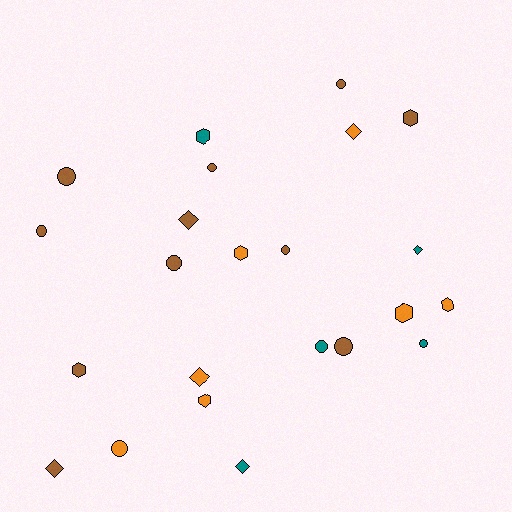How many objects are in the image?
There are 23 objects.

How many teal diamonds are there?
There are 2 teal diamonds.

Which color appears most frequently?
Brown, with 11 objects.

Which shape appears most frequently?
Circle, with 10 objects.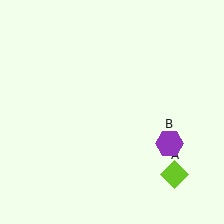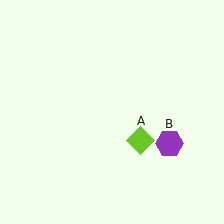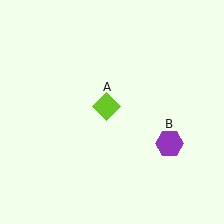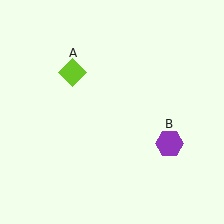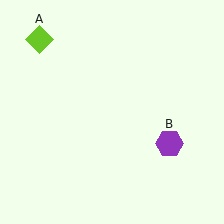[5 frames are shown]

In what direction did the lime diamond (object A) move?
The lime diamond (object A) moved up and to the left.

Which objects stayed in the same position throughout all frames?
Purple hexagon (object B) remained stationary.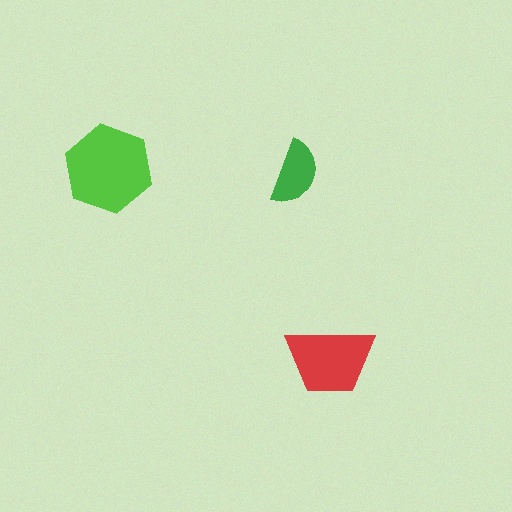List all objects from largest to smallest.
The lime hexagon, the red trapezoid, the green semicircle.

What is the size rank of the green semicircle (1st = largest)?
3rd.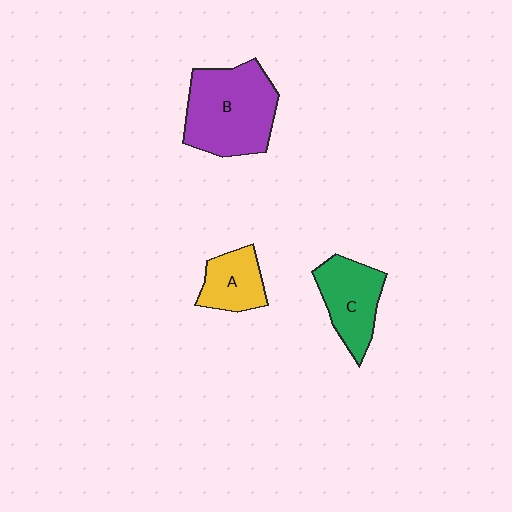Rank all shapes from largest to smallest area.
From largest to smallest: B (purple), C (green), A (yellow).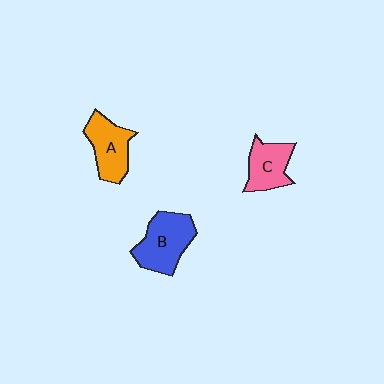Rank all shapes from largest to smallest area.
From largest to smallest: B (blue), A (orange), C (pink).